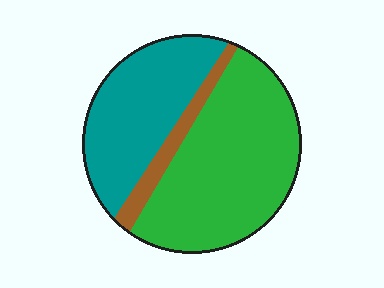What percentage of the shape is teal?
Teal covers 36% of the shape.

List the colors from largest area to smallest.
From largest to smallest: green, teal, brown.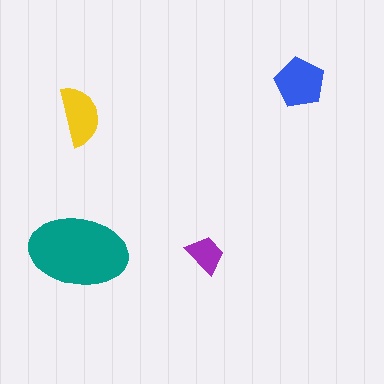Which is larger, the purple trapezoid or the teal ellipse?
The teal ellipse.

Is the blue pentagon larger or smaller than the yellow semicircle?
Larger.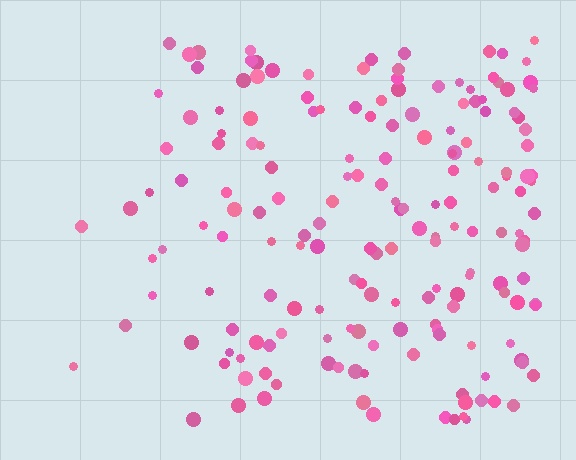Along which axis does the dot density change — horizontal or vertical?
Horizontal.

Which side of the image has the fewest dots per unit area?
The left.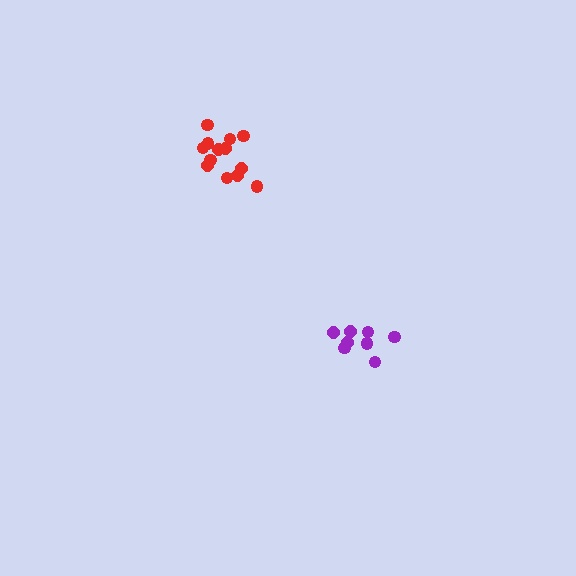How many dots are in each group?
Group 1: 8 dots, Group 2: 13 dots (21 total).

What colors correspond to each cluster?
The clusters are colored: purple, red.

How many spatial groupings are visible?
There are 2 spatial groupings.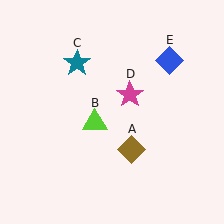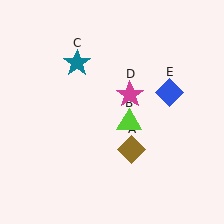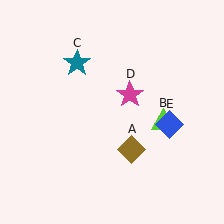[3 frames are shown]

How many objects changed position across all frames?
2 objects changed position: lime triangle (object B), blue diamond (object E).